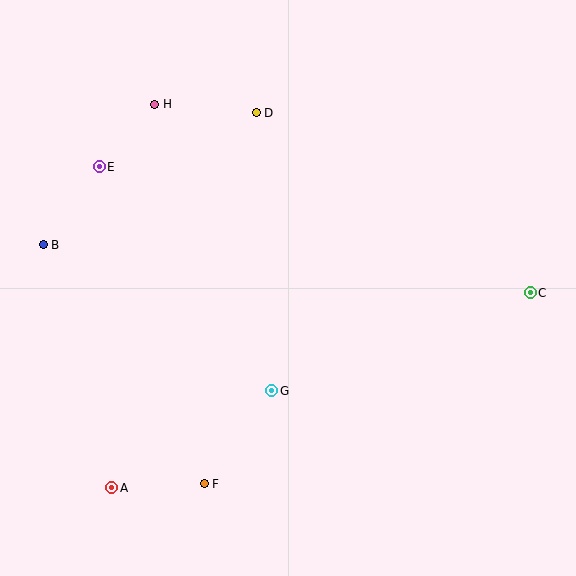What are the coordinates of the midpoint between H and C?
The midpoint between H and C is at (343, 198).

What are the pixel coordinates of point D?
Point D is at (256, 113).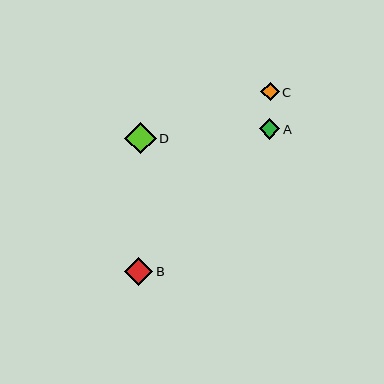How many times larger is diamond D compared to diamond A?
Diamond D is approximately 1.5 times the size of diamond A.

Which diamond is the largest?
Diamond D is the largest with a size of approximately 31 pixels.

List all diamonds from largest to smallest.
From largest to smallest: D, B, A, C.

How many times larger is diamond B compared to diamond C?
Diamond B is approximately 1.5 times the size of diamond C.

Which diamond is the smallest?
Diamond C is the smallest with a size of approximately 18 pixels.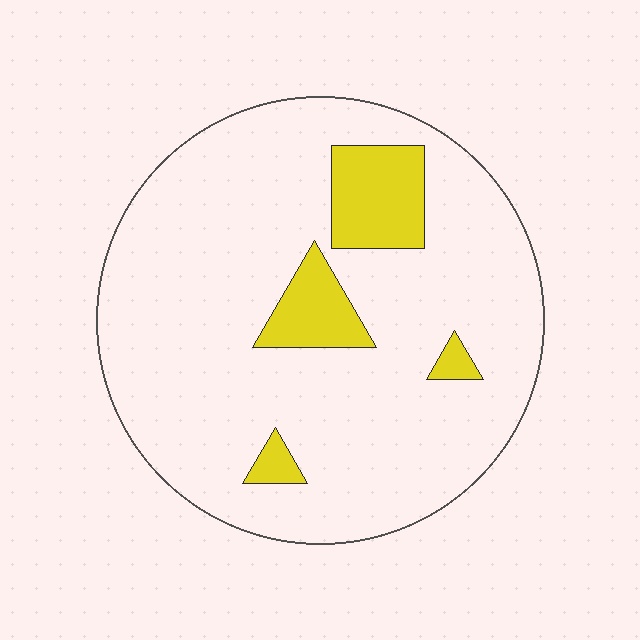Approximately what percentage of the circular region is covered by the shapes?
Approximately 15%.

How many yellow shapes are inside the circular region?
4.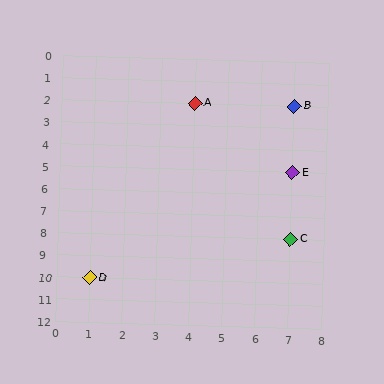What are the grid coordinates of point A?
Point A is at grid coordinates (4, 2).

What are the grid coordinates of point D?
Point D is at grid coordinates (1, 10).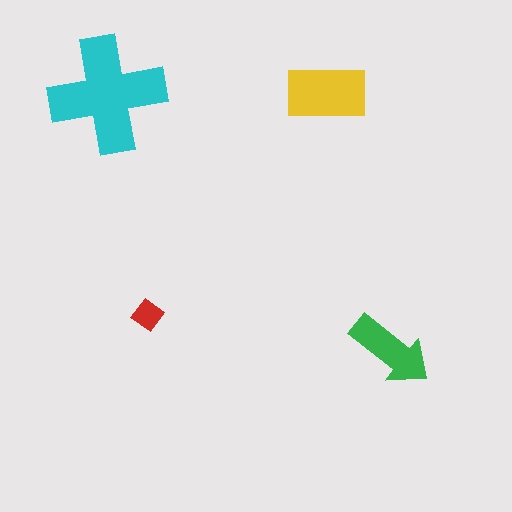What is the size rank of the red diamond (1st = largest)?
4th.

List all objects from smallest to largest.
The red diamond, the green arrow, the yellow rectangle, the cyan cross.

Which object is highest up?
The yellow rectangle is topmost.